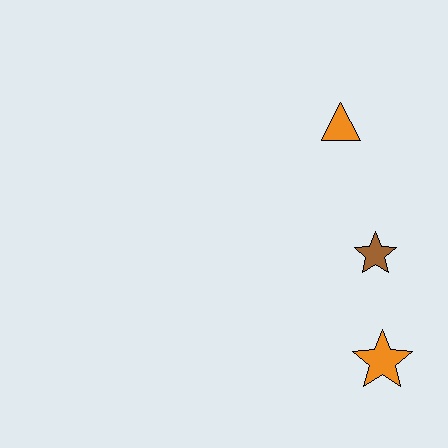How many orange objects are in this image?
There are 2 orange objects.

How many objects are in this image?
There are 3 objects.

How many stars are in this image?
There are 2 stars.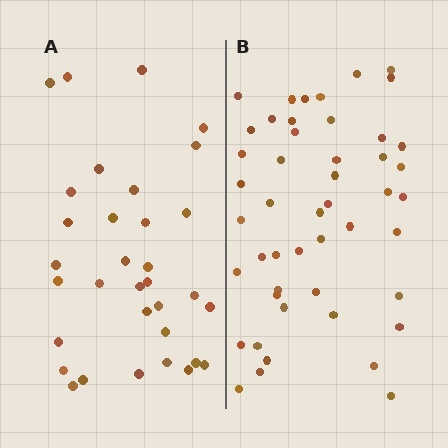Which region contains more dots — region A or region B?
Region B (the right region) has more dots.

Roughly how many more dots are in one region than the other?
Region B has approximately 15 more dots than region A.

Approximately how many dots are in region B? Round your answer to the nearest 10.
About 50 dots. (The exact count is 48, which rounds to 50.)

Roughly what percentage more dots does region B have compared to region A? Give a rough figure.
About 45% more.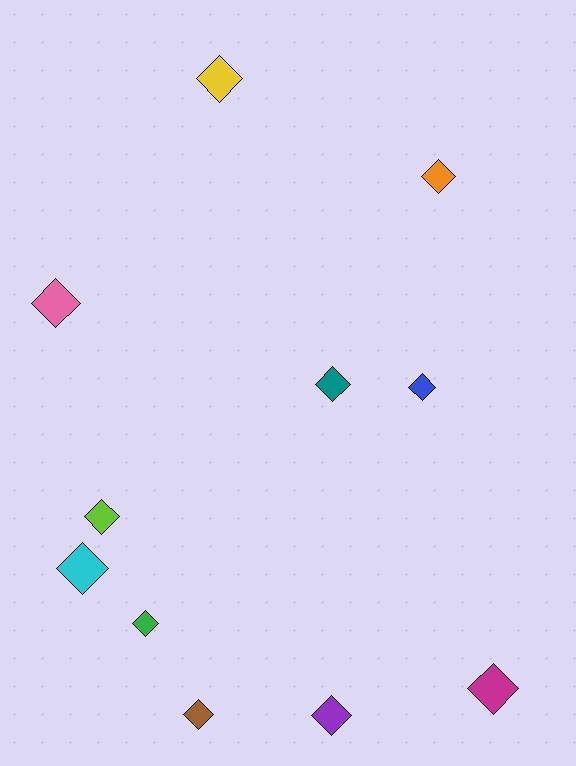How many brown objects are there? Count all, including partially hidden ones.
There is 1 brown object.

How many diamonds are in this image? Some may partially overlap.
There are 11 diamonds.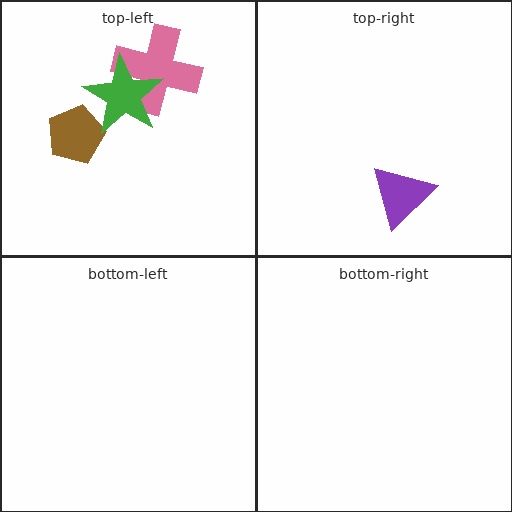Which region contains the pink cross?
The top-left region.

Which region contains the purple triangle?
The top-right region.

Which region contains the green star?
The top-left region.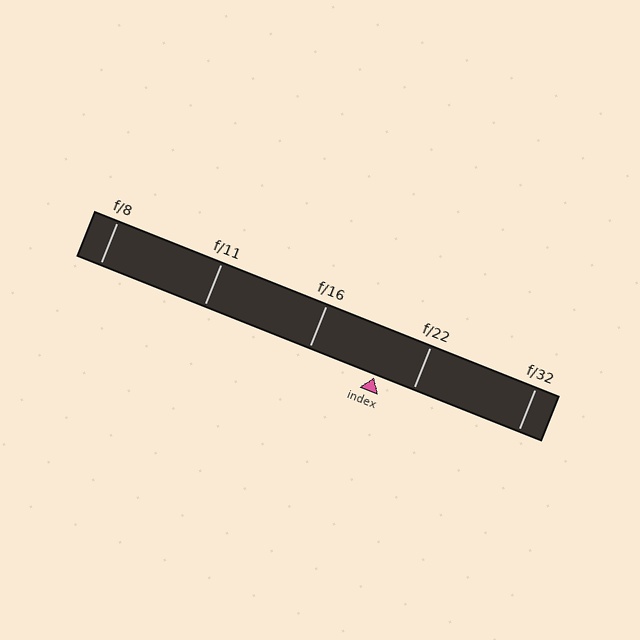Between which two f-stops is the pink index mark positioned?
The index mark is between f/16 and f/22.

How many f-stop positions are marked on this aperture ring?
There are 5 f-stop positions marked.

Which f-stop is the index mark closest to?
The index mark is closest to f/22.